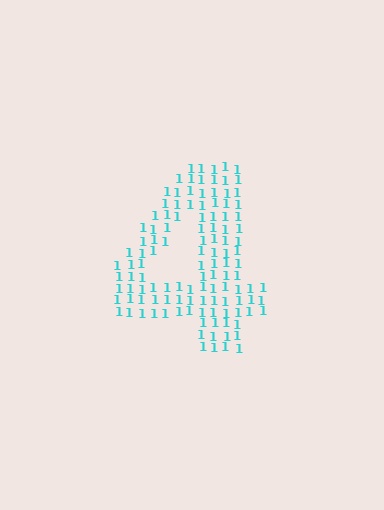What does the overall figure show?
The overall figure shows the digit 4.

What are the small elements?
The small elements are digit 1's.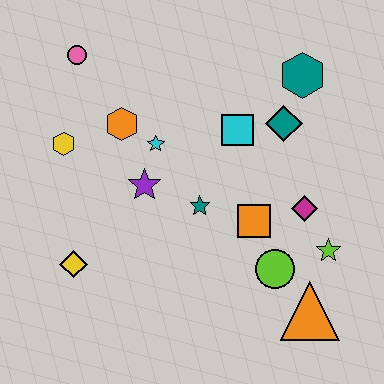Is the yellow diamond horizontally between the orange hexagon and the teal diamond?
No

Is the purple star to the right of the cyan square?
No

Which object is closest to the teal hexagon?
The teal diamond is closest to the teal hexagon.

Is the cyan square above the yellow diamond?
Yes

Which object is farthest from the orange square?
The pink circle is farthest from the orange square.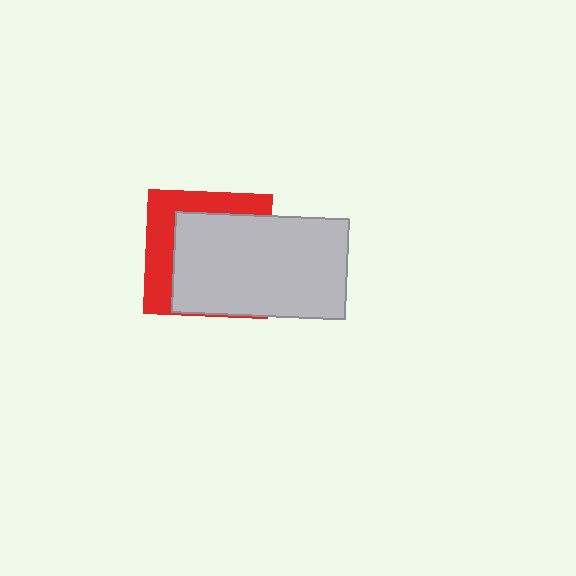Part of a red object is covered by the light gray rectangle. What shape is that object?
It is a square.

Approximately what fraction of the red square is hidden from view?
Roughly 64% of the red square is hidden behind the light gray rectangle.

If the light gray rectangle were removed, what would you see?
You would see the complete red square.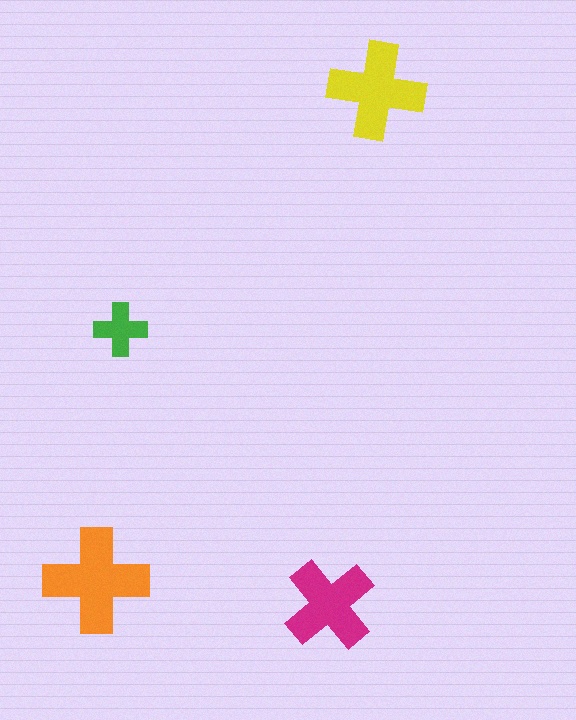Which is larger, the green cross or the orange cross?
The orange one.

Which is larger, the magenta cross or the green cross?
The magenta one.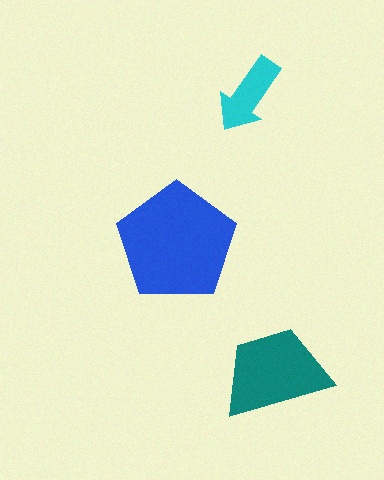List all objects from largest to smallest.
The blue pentagon, the teal trapezoid, the cyan arrow.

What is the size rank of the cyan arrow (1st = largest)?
3rd.